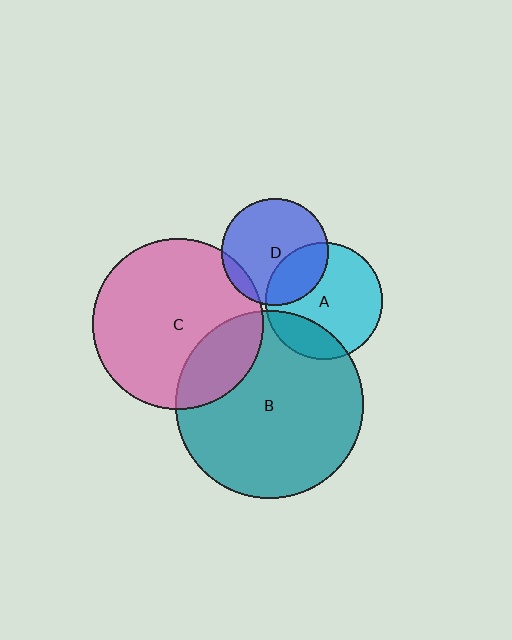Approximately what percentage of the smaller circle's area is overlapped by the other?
Approximately 20%.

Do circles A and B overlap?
Yes.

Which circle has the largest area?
Circle B (teal).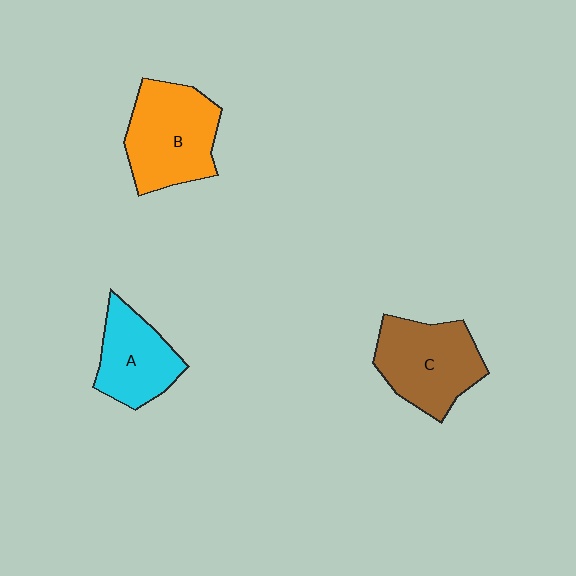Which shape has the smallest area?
Shape A (cyan).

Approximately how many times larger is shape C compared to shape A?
Approximately 1.3 times.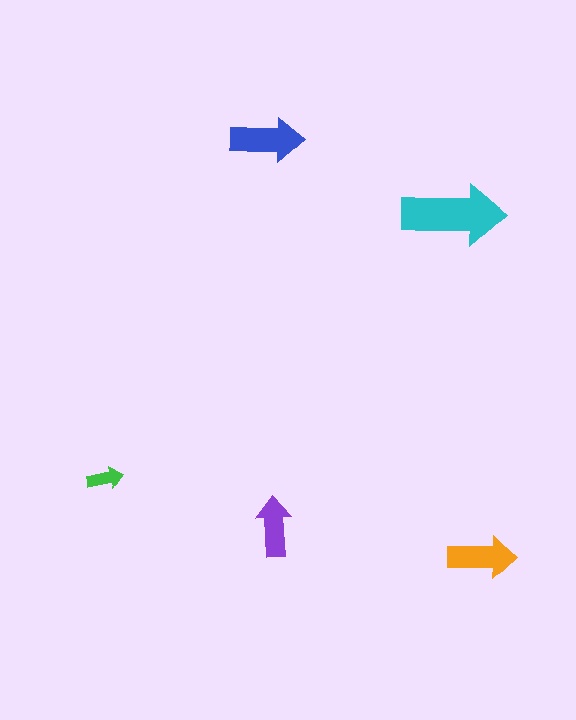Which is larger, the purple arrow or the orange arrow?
The orange one.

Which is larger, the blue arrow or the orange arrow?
The blue one.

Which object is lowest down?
The orange arrow is bottommost.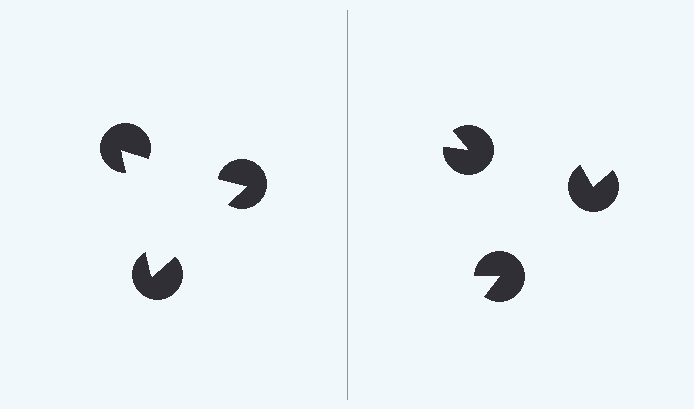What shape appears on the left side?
An illusory triangle.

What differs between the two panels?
The pac-man discs are positioned identically on both sides; only the wedge orientations differ. On the left they align to a triangle; on the right they are misaligned.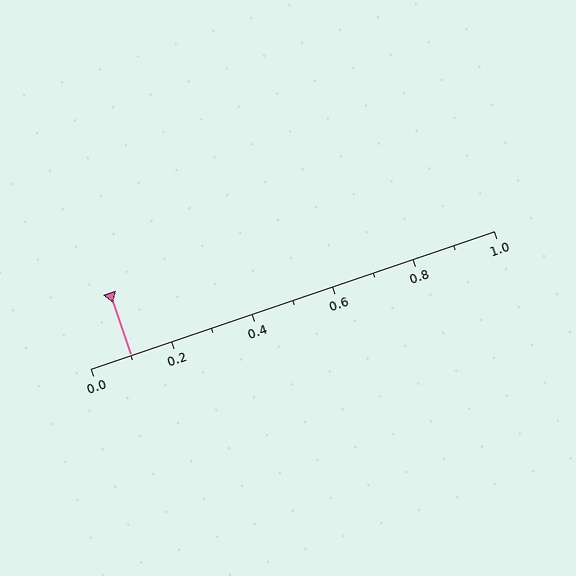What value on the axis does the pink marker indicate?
The marker indicates approximately 0.1.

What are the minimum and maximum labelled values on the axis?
The axis runs from 0.0 to 1.0.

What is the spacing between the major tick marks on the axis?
The major ticks are spaced 0.2 apart.